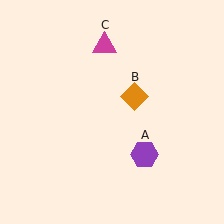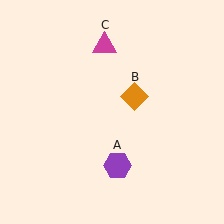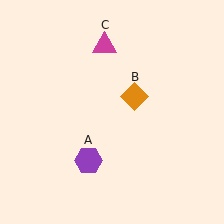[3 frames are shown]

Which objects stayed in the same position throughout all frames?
Orange diamond (object B) and magenta triangle (object C) remained stationary.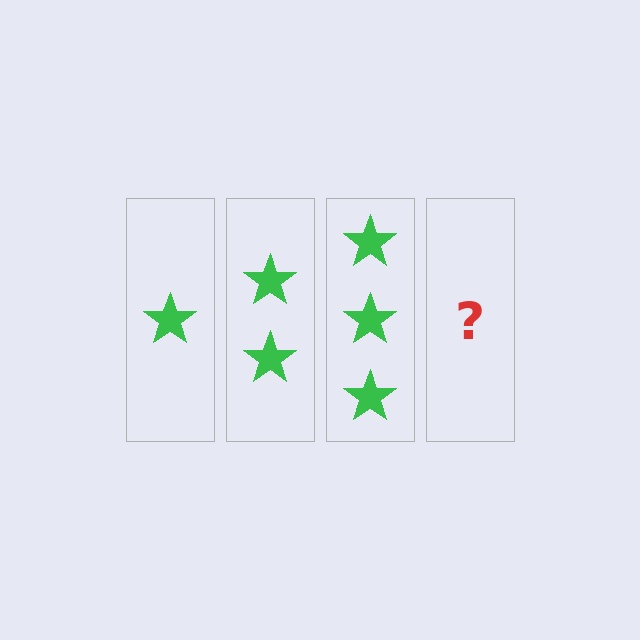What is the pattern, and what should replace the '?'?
The pattern is that each step adds one more star. The '?' should be 4 stars.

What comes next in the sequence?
The next element should be 4 stars.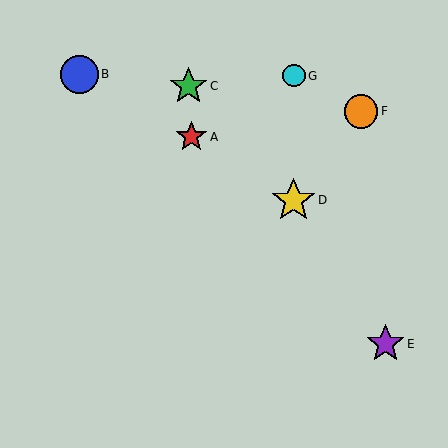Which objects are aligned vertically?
Objects D, G are aligned vertically.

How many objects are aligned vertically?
2 objects (D, G) are aligned vertically.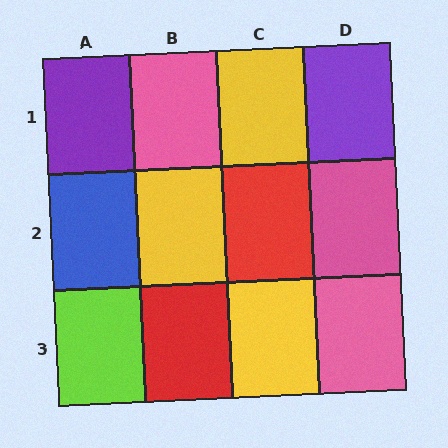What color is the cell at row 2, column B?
Yellow.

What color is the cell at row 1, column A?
Purple.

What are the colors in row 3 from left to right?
Lime, red, yellow, pink.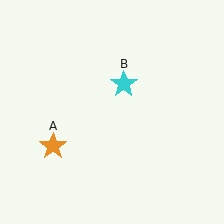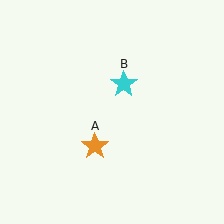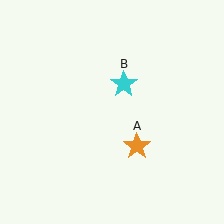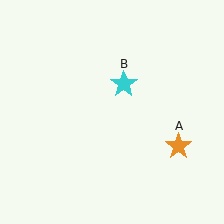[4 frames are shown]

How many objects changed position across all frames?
1 object changed position: orange star (object A).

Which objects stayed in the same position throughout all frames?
Cyan star (object B) remained stationary.